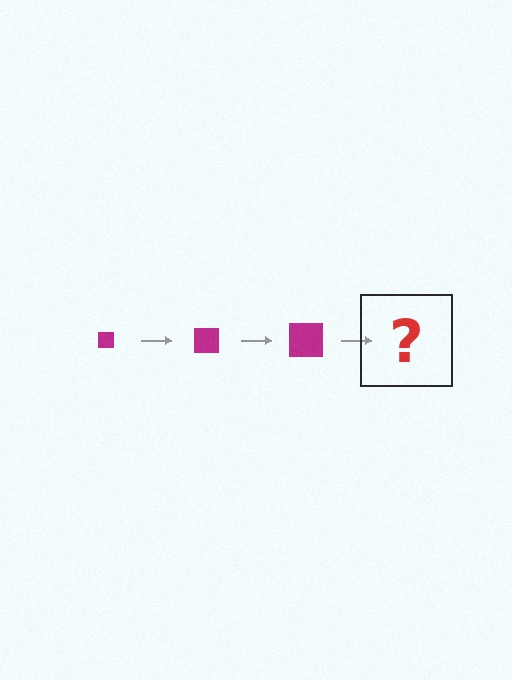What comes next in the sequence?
The next element should be a magenta square, larger than the previous one.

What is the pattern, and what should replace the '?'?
The pattern is that the square gets progressively larger each step. The '?' should be a magenta square, larger than the previous one.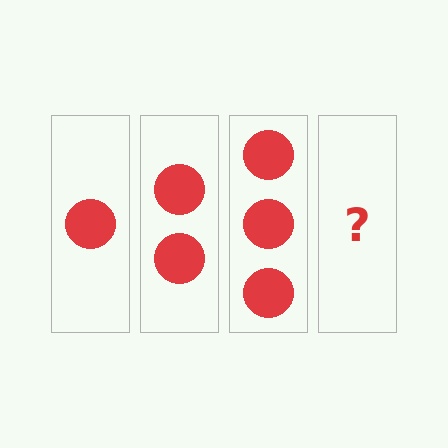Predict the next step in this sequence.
The next step is 4 circles.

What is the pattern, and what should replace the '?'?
The pattern is that each step adds one more circle. The '?' should be 4 circles.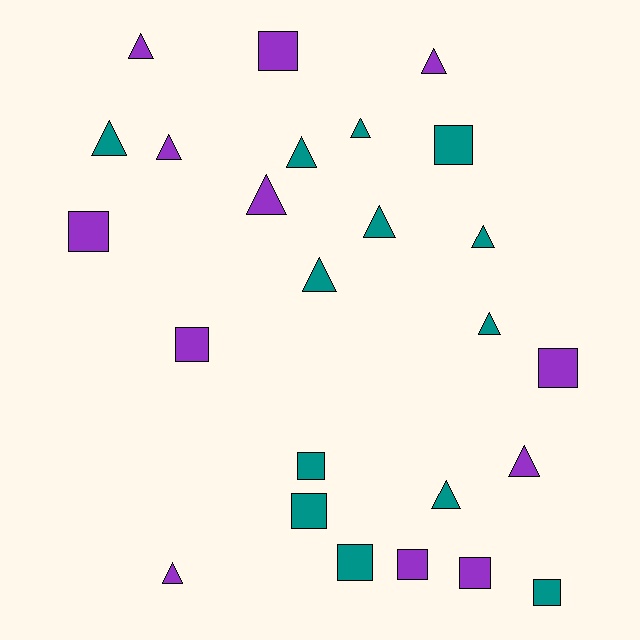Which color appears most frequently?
Teal, with 13 objects.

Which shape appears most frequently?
Triangle, with 14 objects.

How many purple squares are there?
There are 6 purple squares.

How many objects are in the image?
There are 25 objects.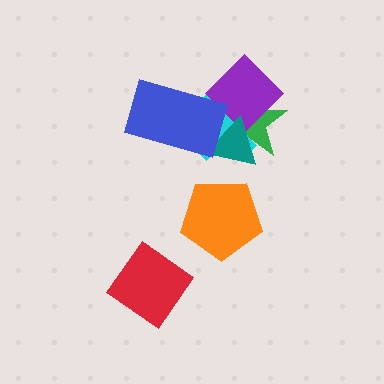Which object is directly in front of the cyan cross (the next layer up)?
The purple diamond is directly in front of the cyan cross.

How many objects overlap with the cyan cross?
4 objects overlap with the cyan cross.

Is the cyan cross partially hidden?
Yes, it is partially covered by another shape.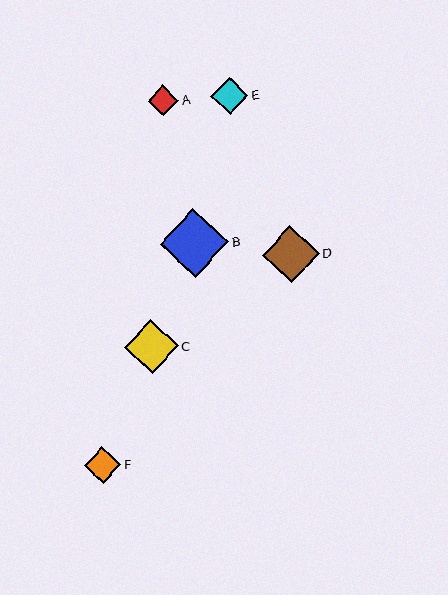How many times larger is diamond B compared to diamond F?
Diamond B is approximately 1.9 times the size of diamond F.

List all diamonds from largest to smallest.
From largest to smallest: B, D, C, E, F, A.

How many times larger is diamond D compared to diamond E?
Diamond D is approximately 1.5 times the size of diamond E.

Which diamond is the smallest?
Diamond A is the smallest with a size of approximately 30 pixels.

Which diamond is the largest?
Diamond B is the largest with a size of approximately 68 pixels.